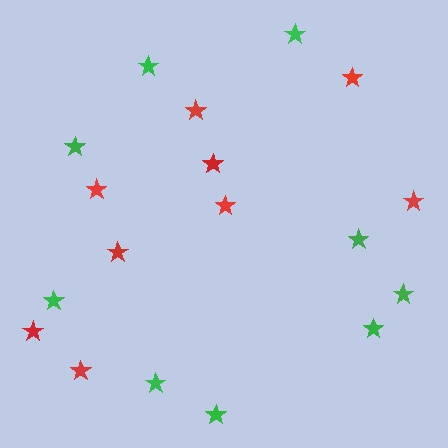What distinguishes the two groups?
There are 2 groups: one group of green stars (9) and one group of red stars (9).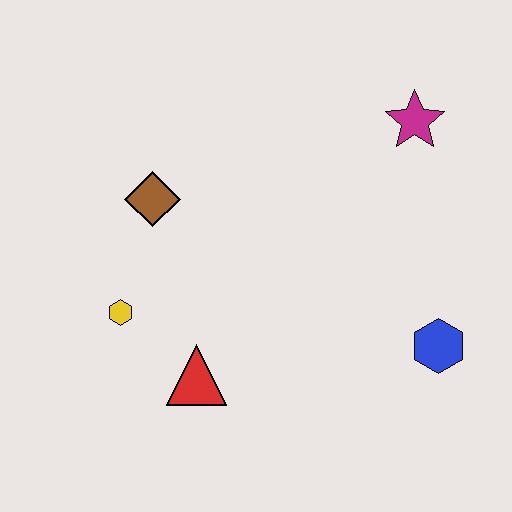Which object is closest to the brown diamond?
The yellow hexagon is closest to the brown diamond.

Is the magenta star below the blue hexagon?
No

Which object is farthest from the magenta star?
The yellow hexagon is farthest from the magenta star.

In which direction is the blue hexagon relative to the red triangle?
The blue hexagon is to the right of the red triangle.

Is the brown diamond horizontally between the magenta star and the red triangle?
No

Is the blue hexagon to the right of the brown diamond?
Yes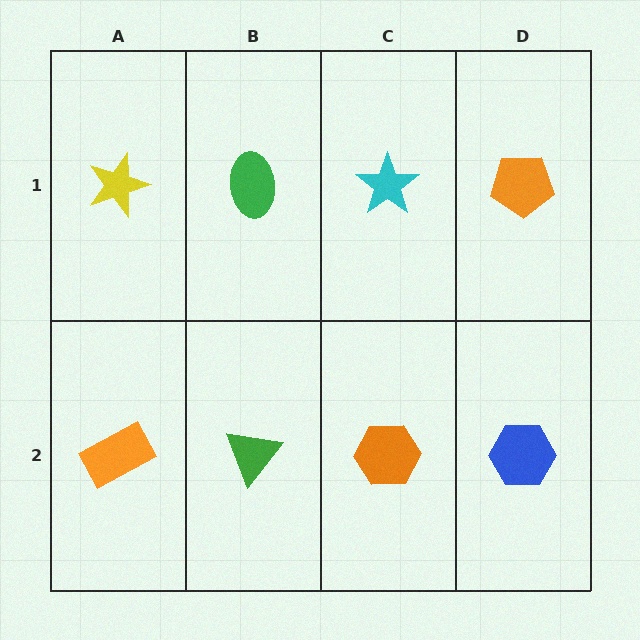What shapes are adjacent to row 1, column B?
A green triangle (row 2, column B), a yellow star (row 1, column A), a cyan star (row 1, column C).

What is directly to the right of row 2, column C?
A blue hexagon.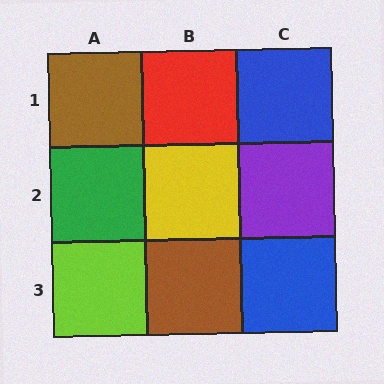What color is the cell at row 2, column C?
Purple.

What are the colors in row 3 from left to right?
Lime, brown, blue.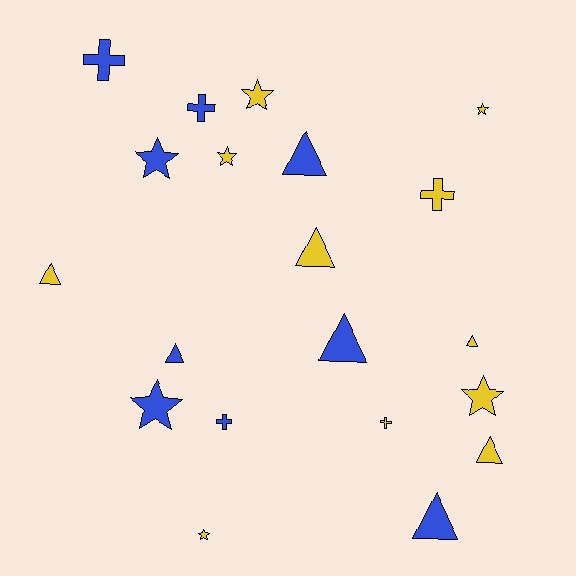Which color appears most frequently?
Yellow, with 11 objects.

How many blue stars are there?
There are 2 blue stars.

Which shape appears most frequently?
Triangle, with 8 objects.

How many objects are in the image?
There are 20 objects.